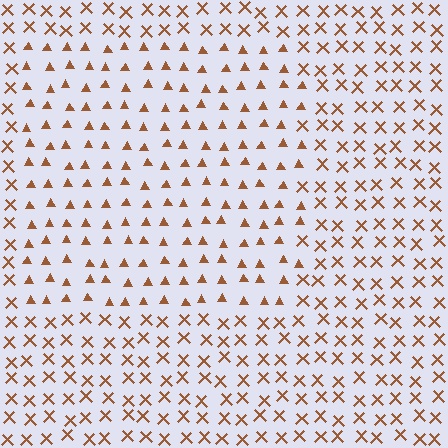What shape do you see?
I see a rectangle.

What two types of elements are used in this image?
The image uses triangles inside the rectangle region and X marks outside it.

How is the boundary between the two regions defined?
The boundary is defined by a change in element shape: triangles inside vs. X marks outside. All elements share the same color and spacing.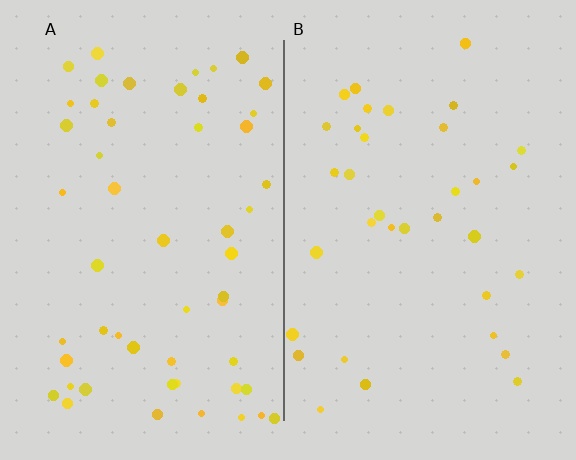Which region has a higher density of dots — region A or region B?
A (the left).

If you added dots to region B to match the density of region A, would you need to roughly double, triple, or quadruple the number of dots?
Approximately double.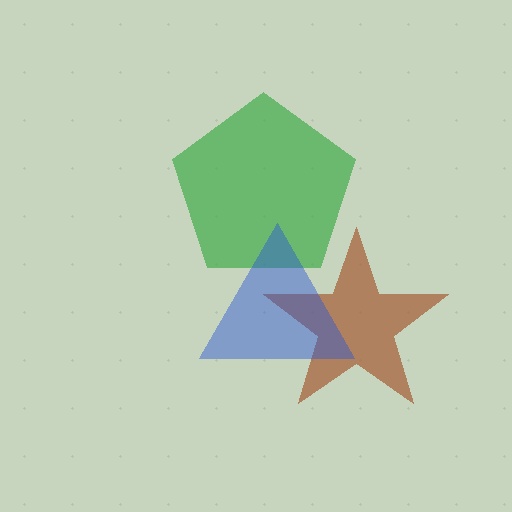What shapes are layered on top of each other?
The layered shapes are: a green pentagon, a brown star, a blue triangle.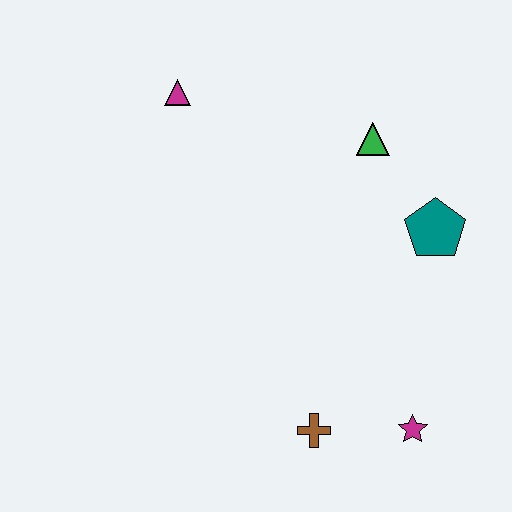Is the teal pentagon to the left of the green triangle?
No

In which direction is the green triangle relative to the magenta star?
The green triangle is above the magenta star.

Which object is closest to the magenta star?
The brown cross is closest to the magenta star.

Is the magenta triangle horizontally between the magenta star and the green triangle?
No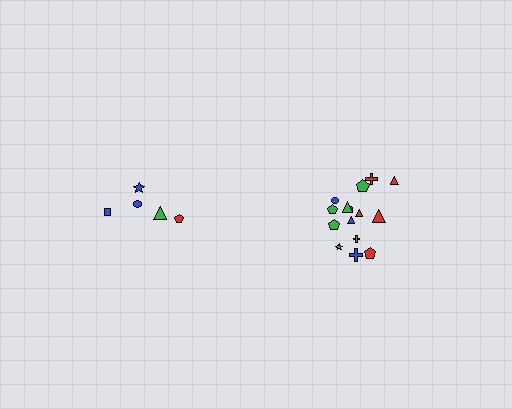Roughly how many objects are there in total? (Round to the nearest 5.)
Roughly 20 objects in total.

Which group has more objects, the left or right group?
The right group.